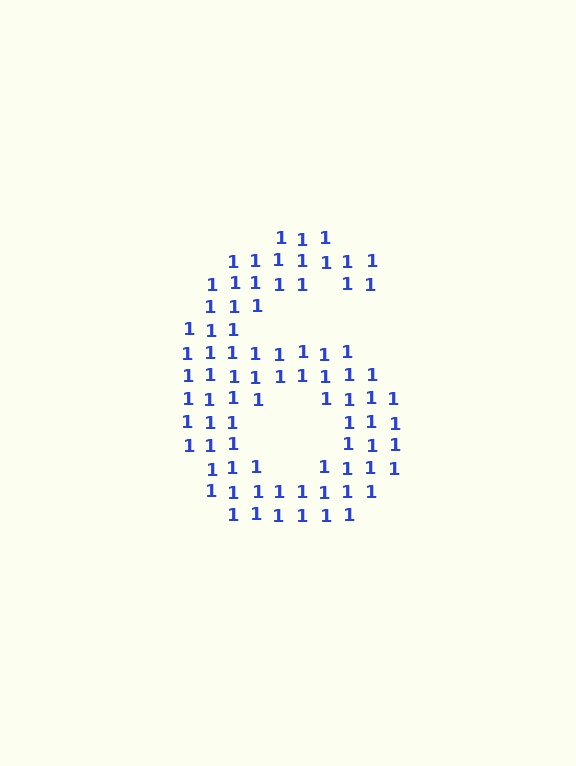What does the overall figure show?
The overall figure shows the digit 6.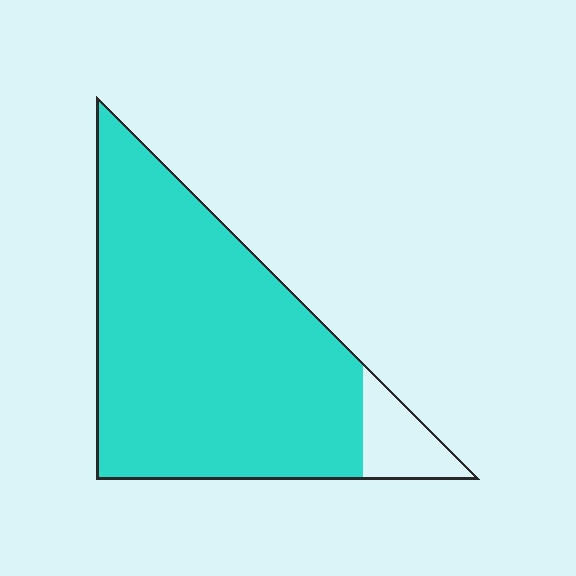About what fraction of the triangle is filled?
About nine tenths (9/10).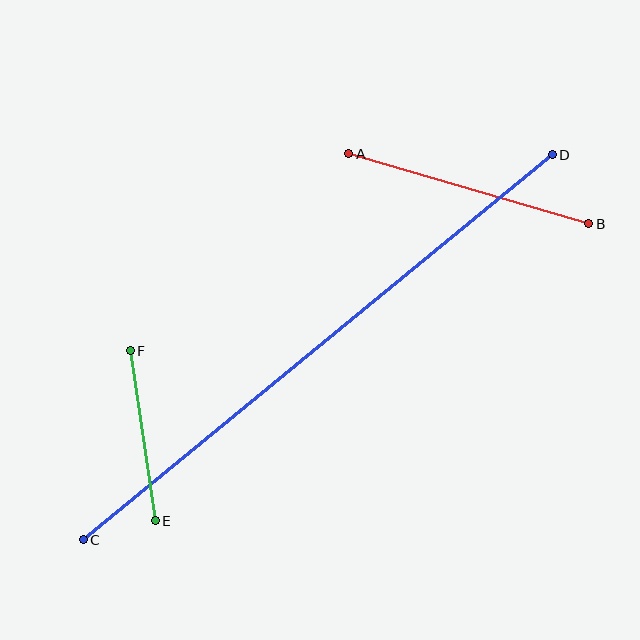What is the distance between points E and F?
The distance is approximately 172 pixels.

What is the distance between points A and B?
The distance is approximately 250 pixels.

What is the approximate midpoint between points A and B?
The midpoint is at approximately (469, 189) pixels.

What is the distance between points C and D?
The distance is approximately 607 pixels.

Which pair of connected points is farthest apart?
Points C and D are farthest apart.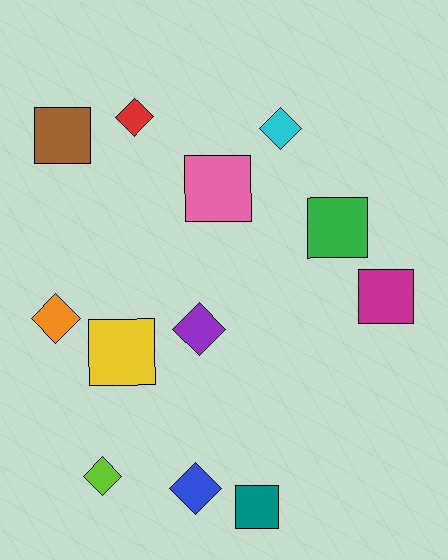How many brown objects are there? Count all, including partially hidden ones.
There is 1 brown object.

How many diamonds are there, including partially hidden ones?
There are 6 diamonds.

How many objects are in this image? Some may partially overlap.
There are 12 objects.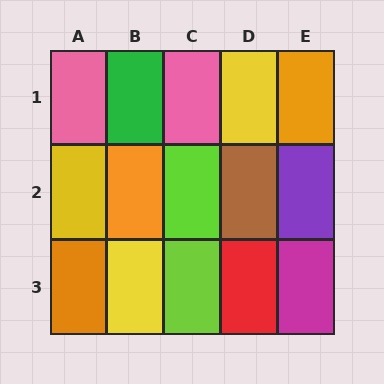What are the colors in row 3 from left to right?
Orange, yellow, lime, red, magenta.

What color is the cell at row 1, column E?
Orange.